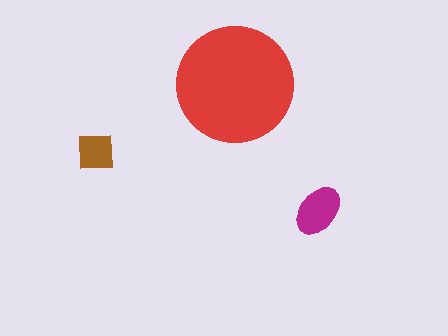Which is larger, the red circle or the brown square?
The red circle.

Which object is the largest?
The red circle.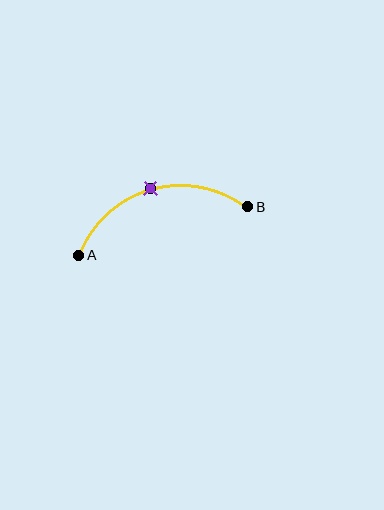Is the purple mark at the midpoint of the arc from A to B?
Yes. The purple mark lies on the arc at equal arc-length from both A and B — it is the arc midpoint.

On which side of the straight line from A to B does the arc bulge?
The arc bulges above the straight line connecting A and B.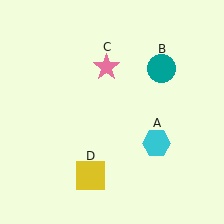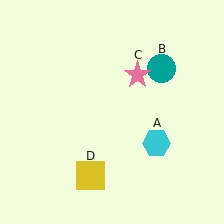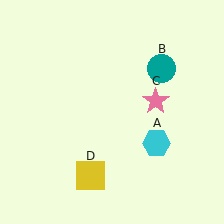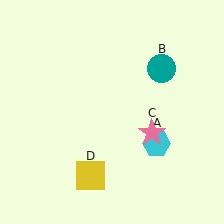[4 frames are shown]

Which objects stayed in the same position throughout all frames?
Cyan hexagon (object A) and teal circle (object B) and yellow square (object D) remained stationary.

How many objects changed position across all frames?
1 object changed position: pink star (object C).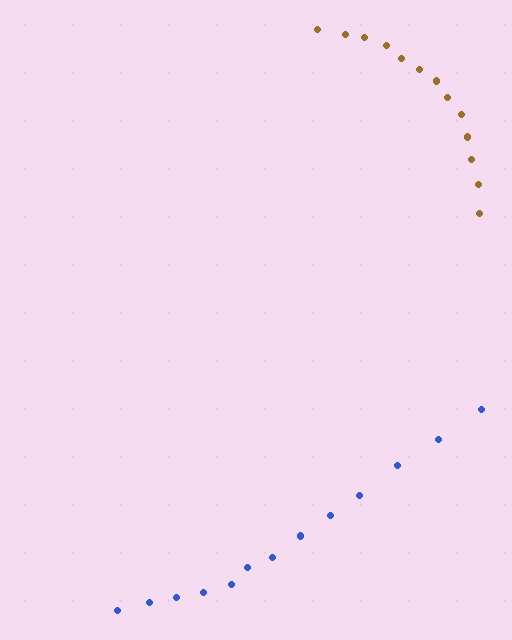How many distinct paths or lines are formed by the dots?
There are 2 distinct paths.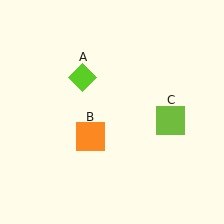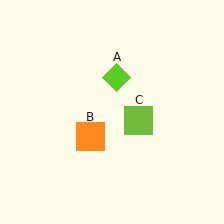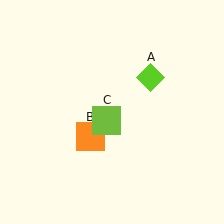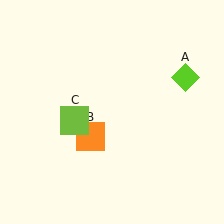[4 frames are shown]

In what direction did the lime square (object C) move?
The lime square (object C) moved left.